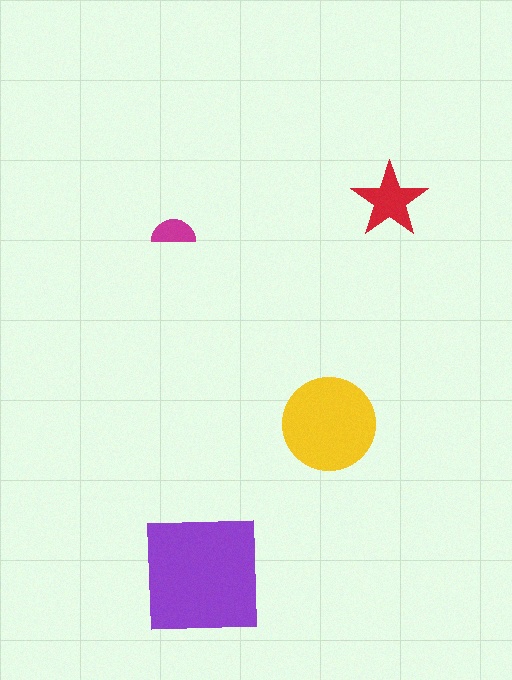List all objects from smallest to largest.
The magenta semicircle, the red star, the yellow circle, the purple square.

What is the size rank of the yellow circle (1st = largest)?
2nd.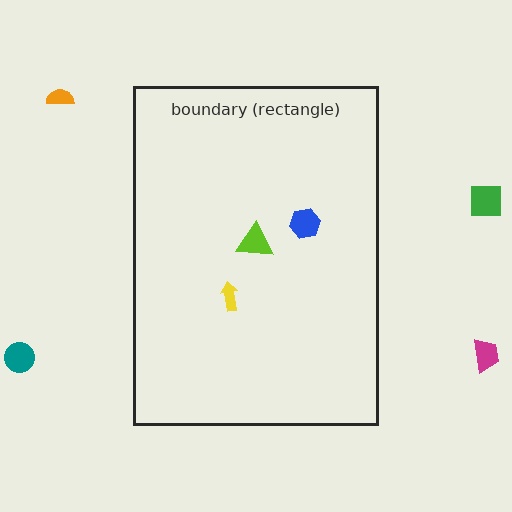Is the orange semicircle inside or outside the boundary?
Outside.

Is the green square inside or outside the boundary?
Outside.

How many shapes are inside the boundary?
3 inside, 4 outside.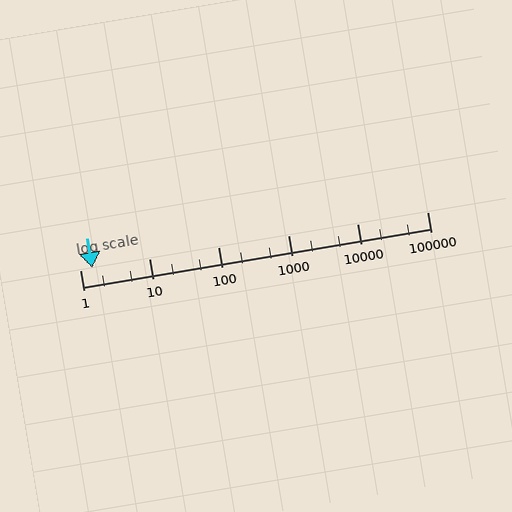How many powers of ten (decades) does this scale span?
The scale spans 5 decades, from 1 to 100000.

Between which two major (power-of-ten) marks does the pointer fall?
The pointer is between 1 and 10.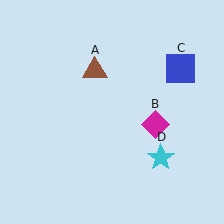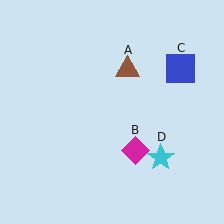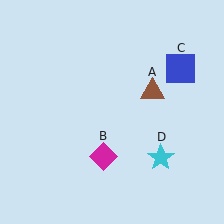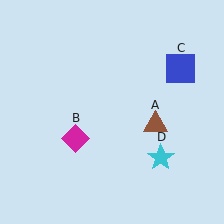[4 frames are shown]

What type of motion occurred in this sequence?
The brown triangle (object A), magenta diamond (object B) rotated clockwise around the center of the scene.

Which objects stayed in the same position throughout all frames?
Blue square (object C) and cyan star (object D) remained stationary.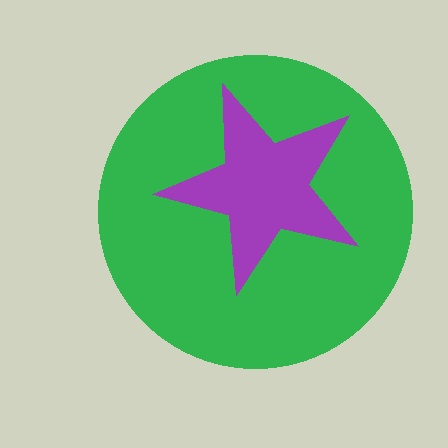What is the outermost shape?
The green circle.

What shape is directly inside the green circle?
The purple star.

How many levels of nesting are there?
2.